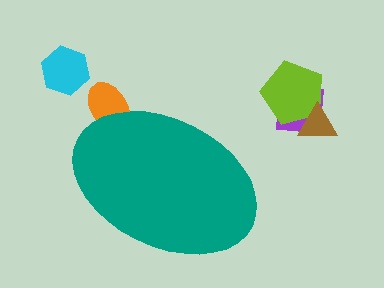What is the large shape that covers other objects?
A teal ellipse.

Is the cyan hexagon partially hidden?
No, the cyan hexagon is fully visible.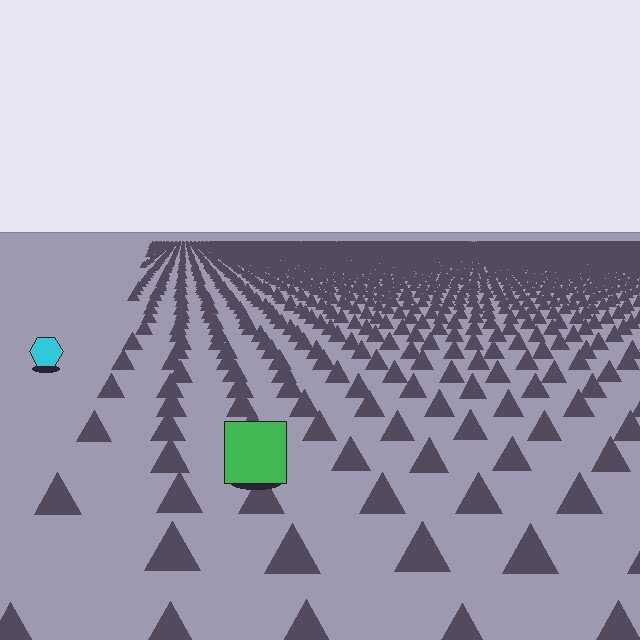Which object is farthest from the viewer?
The cyan hexagon is farthest from the viewer. It appears smaller and the ground texture around it is denser.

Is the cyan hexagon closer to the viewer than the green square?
No. The green square is closer — you can tell from the texture gradient: the ground texture is coarser near it.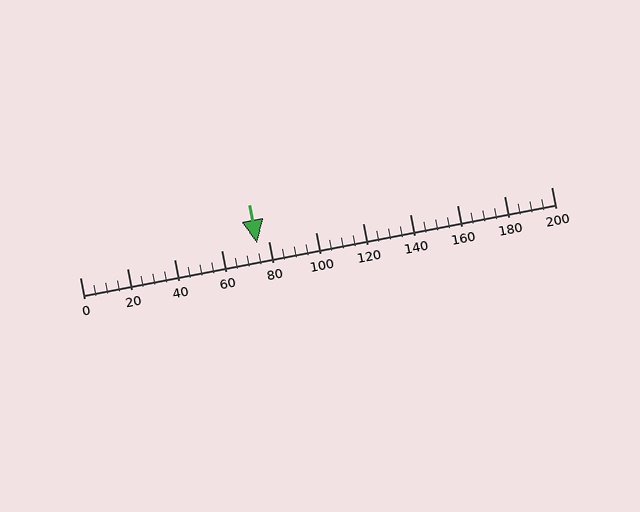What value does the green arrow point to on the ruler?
The green arrow points to approximately 75.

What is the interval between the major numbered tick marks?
The major tick marks are spaced 20 units apart.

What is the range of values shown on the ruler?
The ruler shows values from 0 to 200.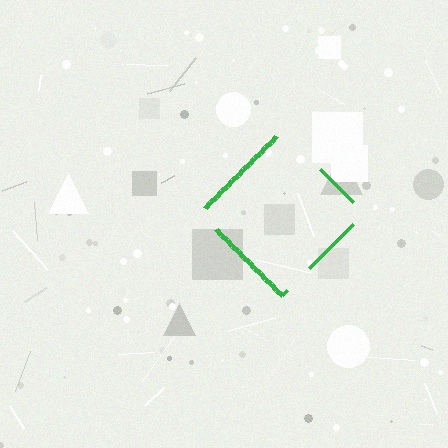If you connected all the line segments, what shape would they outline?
They would outline a diamond.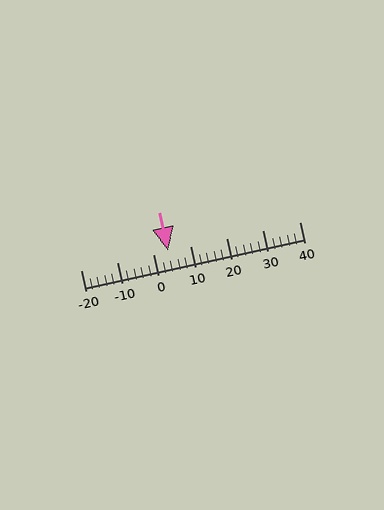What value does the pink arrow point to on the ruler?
The pink arrow points to approximately 4.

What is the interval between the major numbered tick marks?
The major tick marks are spaced 10 units apart.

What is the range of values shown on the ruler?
The ruler shows values from -20 to 40.